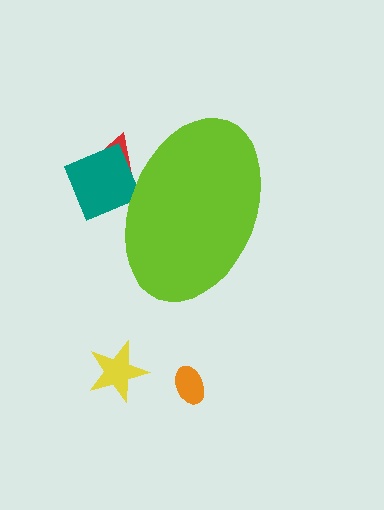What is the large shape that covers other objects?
A lime ellipse.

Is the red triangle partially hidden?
Yes, the red triangle is partially hidden behind the lime ellipse.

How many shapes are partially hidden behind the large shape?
2 shapes are partially hidden.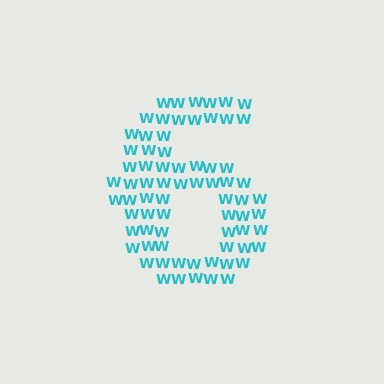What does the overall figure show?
The overall figure shows the digit 6.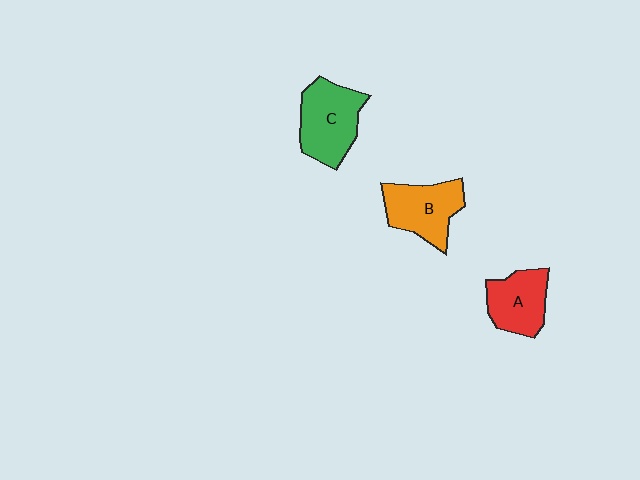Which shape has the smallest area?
Shape A (red).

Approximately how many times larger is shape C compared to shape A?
Approximately 1.3 times.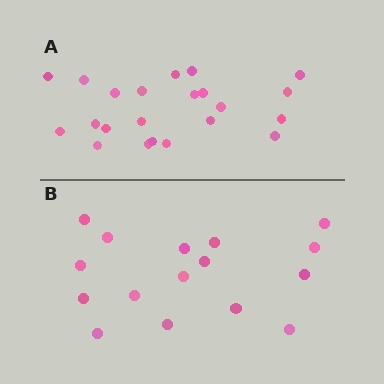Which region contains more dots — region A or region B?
Region A (the top region) has more dots.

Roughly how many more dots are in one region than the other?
Region A has about 6 more dots than region B.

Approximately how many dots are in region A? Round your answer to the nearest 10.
About 20 dots. (The exact count is 22, which rounds to 20.)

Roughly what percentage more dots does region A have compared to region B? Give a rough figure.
About 40% more.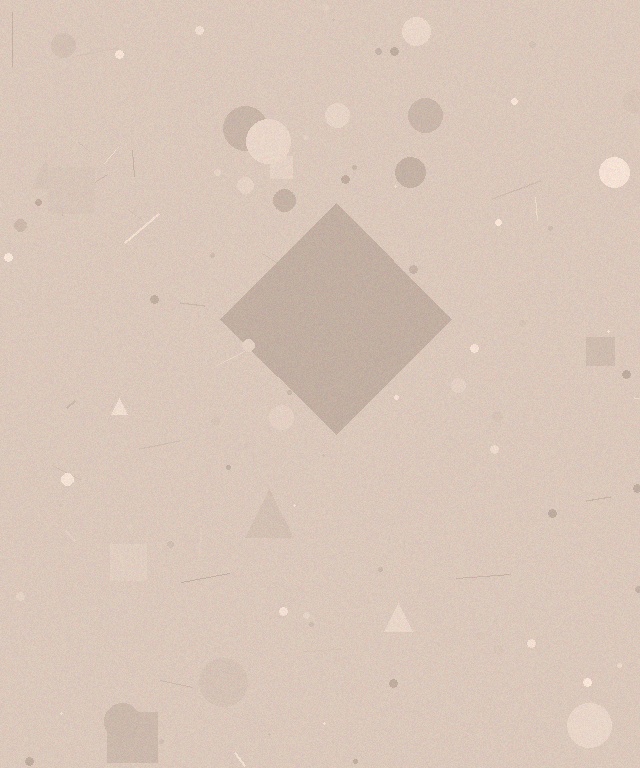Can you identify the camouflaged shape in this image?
The camouflaged shape is a diamond.